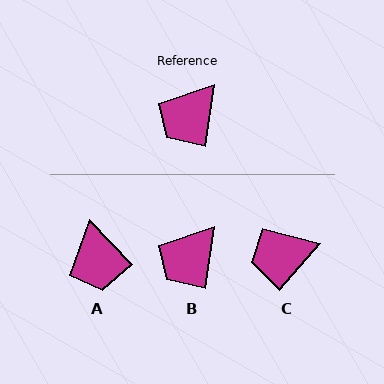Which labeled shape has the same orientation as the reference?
B.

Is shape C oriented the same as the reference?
No, it is off by about 32 degrees.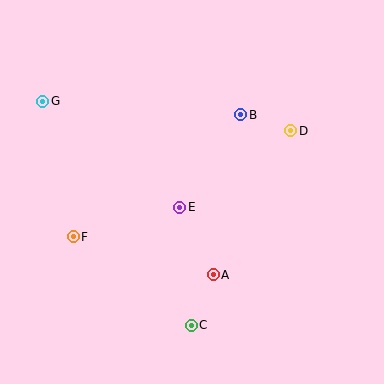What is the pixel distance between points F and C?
The distance between F and C is 148 pixels.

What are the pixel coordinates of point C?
Point C is at (191, 325).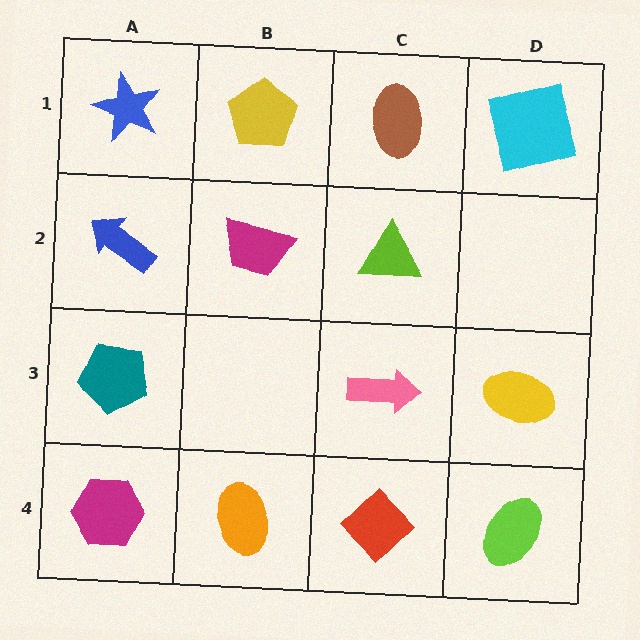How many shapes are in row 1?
4 shapes.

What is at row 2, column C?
A lime triangle.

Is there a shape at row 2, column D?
No, that cell is empty.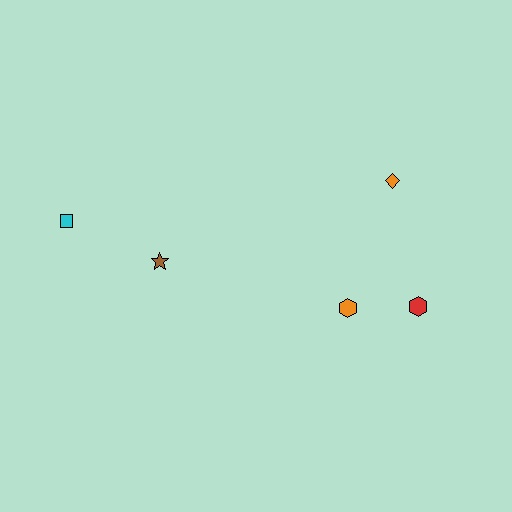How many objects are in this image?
There are 5 objects.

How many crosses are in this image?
There are no crosses.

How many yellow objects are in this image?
There are no yellow objects.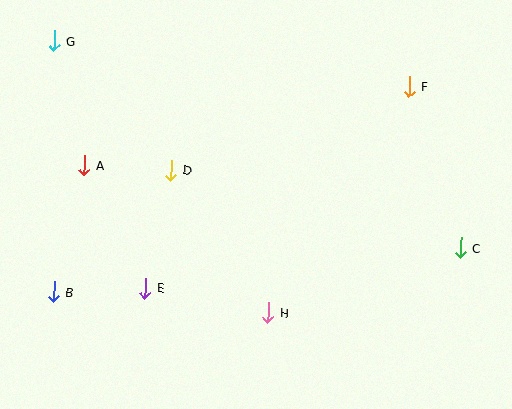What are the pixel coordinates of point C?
Point C is at (460, 248).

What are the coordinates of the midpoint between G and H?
The midpoint between G and H is at (161, 177).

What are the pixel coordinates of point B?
Point B is at (53, 292).